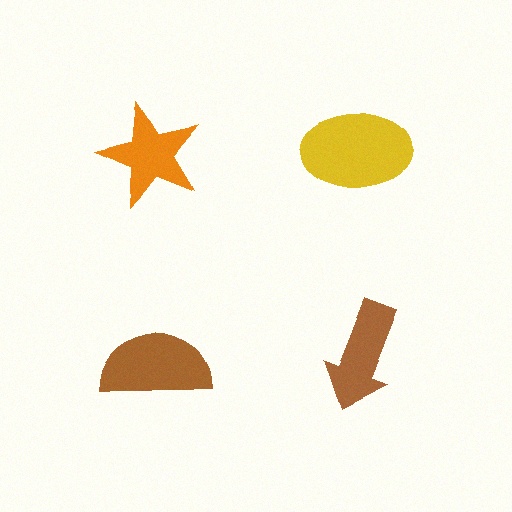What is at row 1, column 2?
A yellow ellipse.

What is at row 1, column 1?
An orange star.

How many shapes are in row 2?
2 shapes.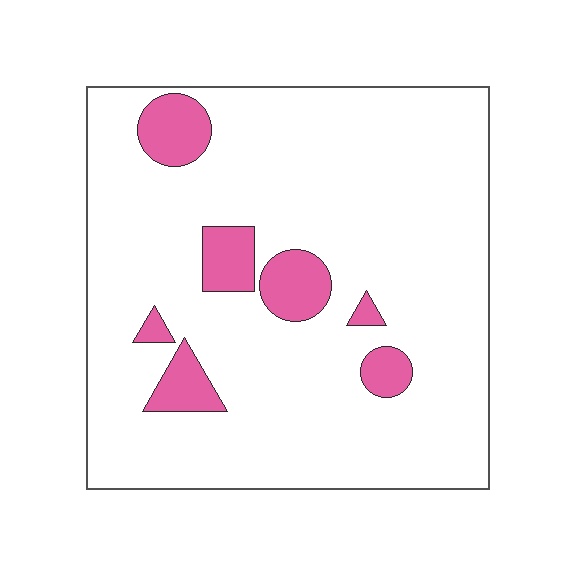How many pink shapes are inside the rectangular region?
7.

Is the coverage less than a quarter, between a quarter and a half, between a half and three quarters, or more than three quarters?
Less than a quarter.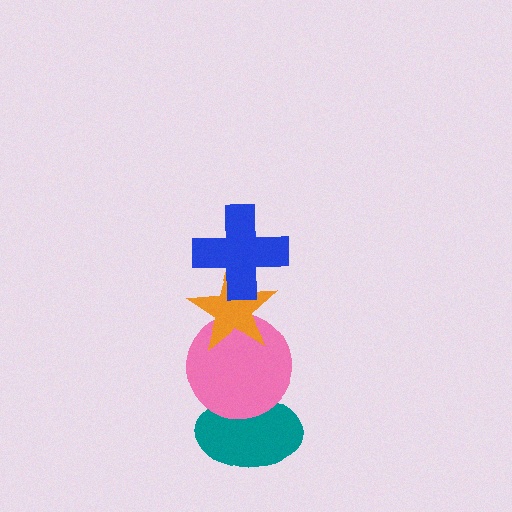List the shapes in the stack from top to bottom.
From top to bottom: the blue cross, the orange star, the pink circle, the teal ellipse.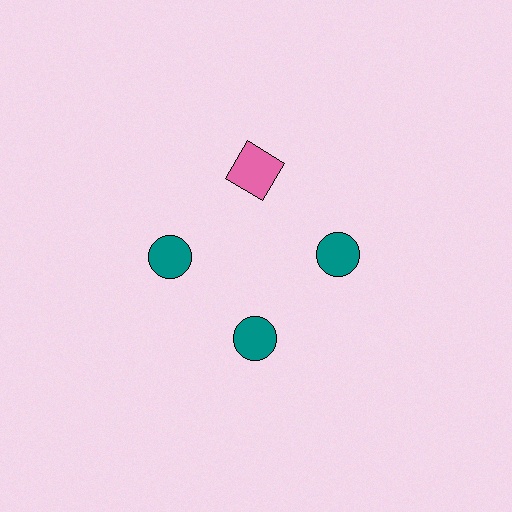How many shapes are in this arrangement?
There are 4 shapes arranged in a ring pattern.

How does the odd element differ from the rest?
It differs in both color (pink instead of teal) and shape (square instead of circle).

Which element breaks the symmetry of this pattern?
The pink square at roughly the 12 o'clock position breaks the symmetry. All other shapes are teal circles.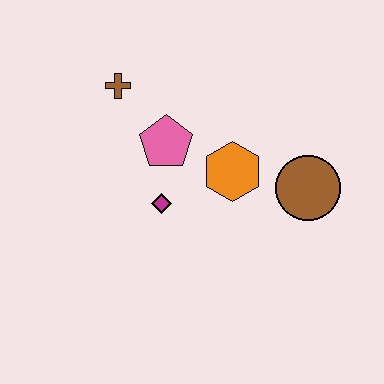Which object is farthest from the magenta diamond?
The brown circle is farthest from the magenta diamond.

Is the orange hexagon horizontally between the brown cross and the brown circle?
Yes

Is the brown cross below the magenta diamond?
No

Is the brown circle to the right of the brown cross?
Yes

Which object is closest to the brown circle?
The orange hexagon is closest to the brown circle.